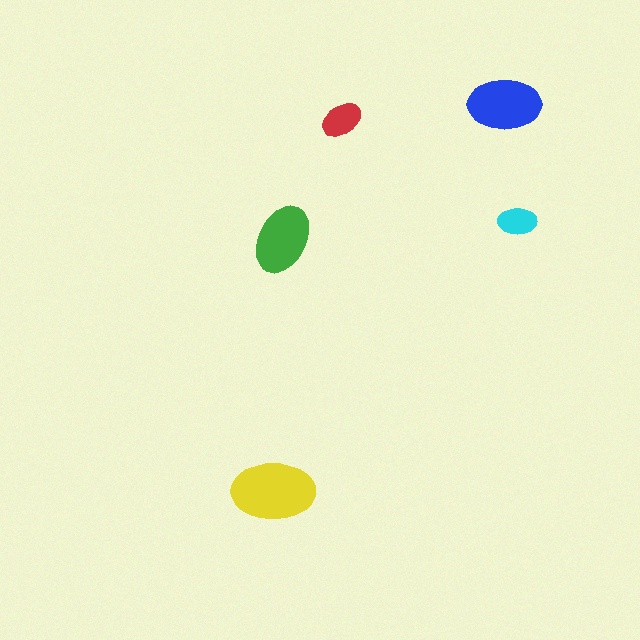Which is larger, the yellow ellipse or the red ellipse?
The yellow one.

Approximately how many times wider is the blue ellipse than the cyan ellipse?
About 2 times wider.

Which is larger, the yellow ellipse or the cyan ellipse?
The yellow one.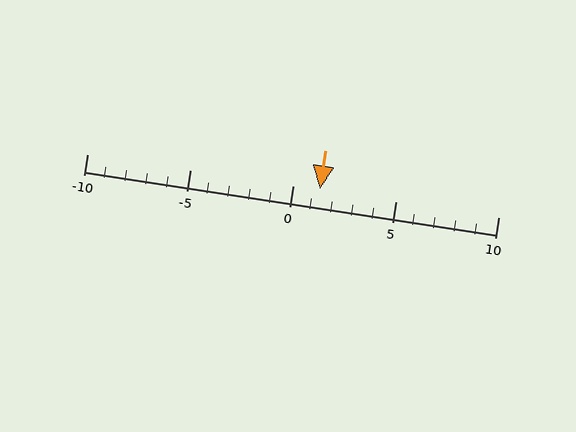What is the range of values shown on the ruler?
The ruler shows values from -10 to 10.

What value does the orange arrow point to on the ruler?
The orange arrow points to approximately 1.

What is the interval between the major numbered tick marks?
The major tick marks are spaced 5 units apart.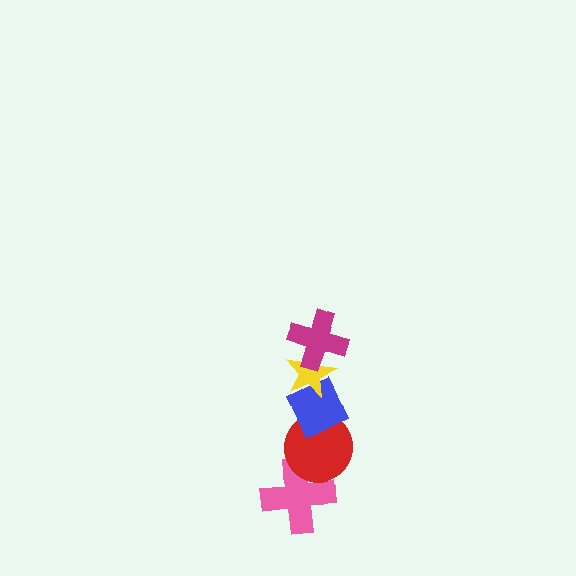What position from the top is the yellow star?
The yellow star is 2nd from the top.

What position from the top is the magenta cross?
The magenta cross is 1st from the top.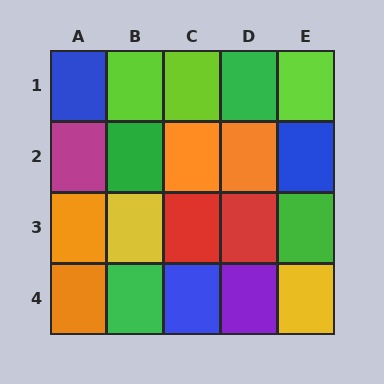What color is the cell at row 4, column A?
Orange.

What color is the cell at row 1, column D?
Green.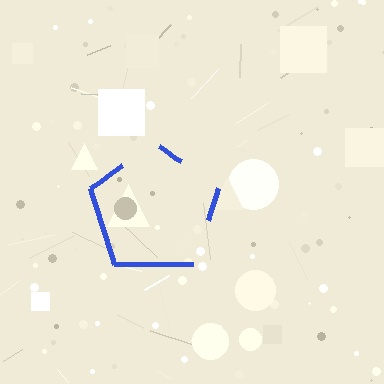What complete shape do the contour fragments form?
The contour fragments form a pentagon.